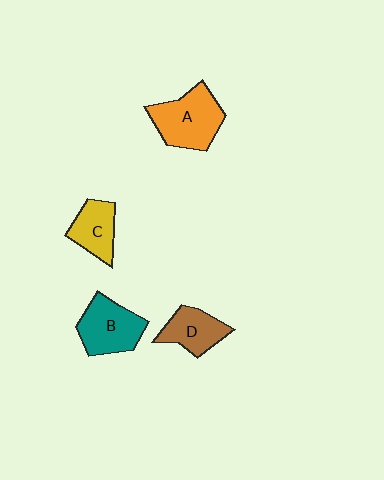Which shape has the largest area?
Shape A (orange).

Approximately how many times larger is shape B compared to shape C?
Approximately 1.3 times.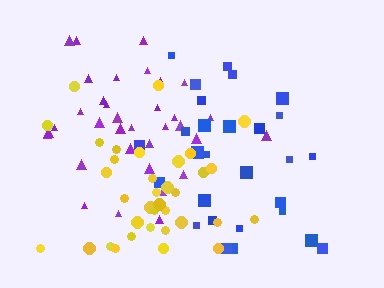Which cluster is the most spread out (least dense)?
Blue.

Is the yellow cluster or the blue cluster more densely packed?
Yellow.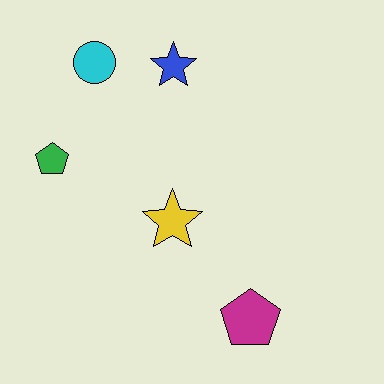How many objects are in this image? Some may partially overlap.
There are 5 objects.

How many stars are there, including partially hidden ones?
There are 2 stars.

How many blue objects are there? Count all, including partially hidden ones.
There is 1 blue object.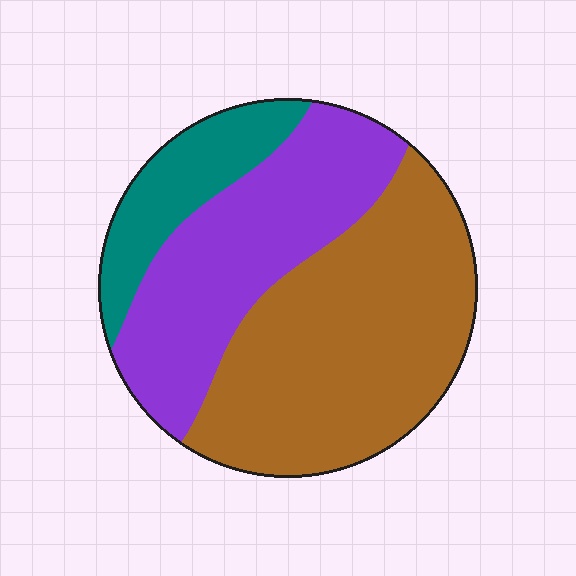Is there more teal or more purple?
Purple.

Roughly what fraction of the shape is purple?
Purple covers 35% of the shape.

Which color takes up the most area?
Brown, at roughly 50%.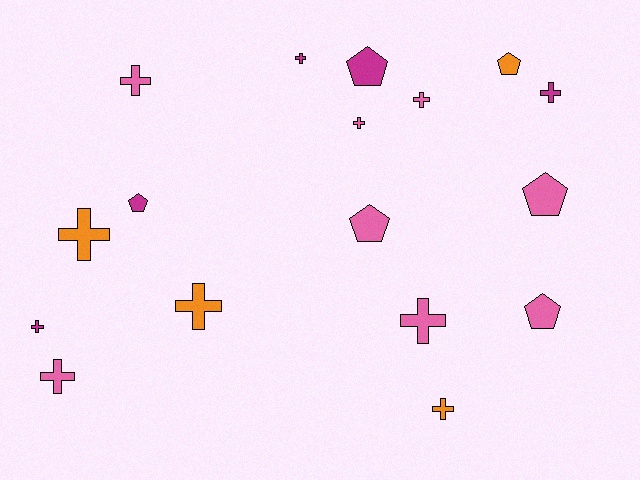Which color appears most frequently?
Pink, with 8 objects.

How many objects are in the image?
There are 17 objects.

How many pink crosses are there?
There are 5 pink crosses.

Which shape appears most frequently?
Cross, with 11 objects.